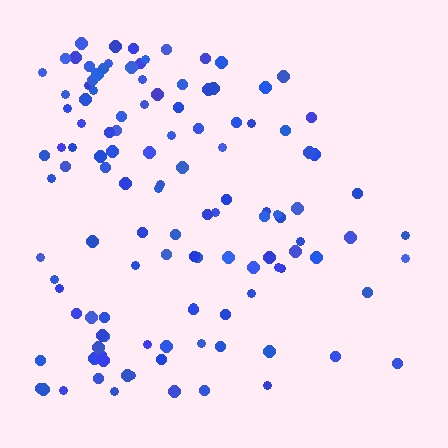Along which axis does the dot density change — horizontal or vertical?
Horizontal.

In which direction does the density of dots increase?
From right to left, with the left side densest.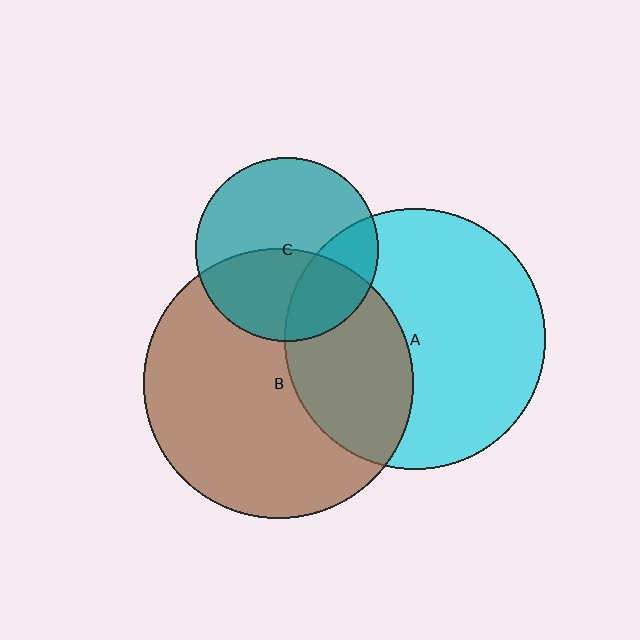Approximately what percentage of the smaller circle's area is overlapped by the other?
Approximately 25%.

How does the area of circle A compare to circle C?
Approximately 2.0 times.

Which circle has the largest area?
Circle B (brown).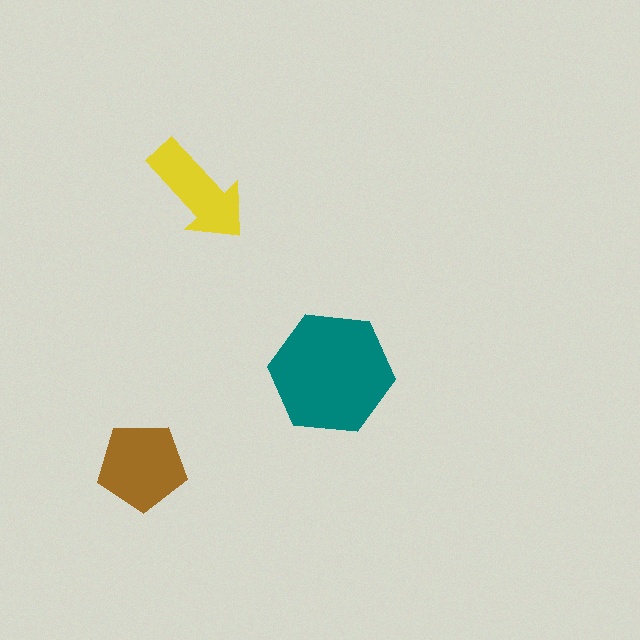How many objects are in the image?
There are 3 objects in the image.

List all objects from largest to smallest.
The teal hexagon, the brown pentagon, the yellow arrow.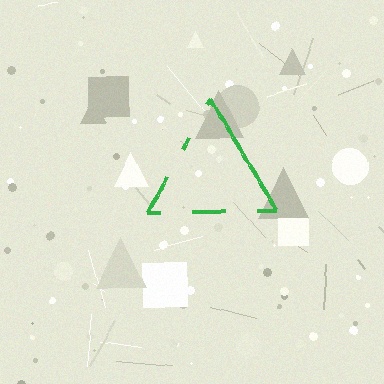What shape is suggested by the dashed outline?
The dashed outline suggests a triangle.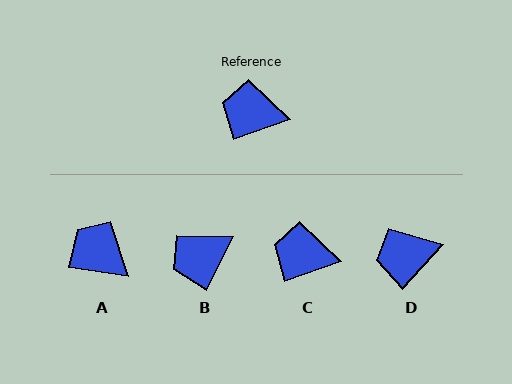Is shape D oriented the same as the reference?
No, it is off by about 27 degrees.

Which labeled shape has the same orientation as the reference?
C.